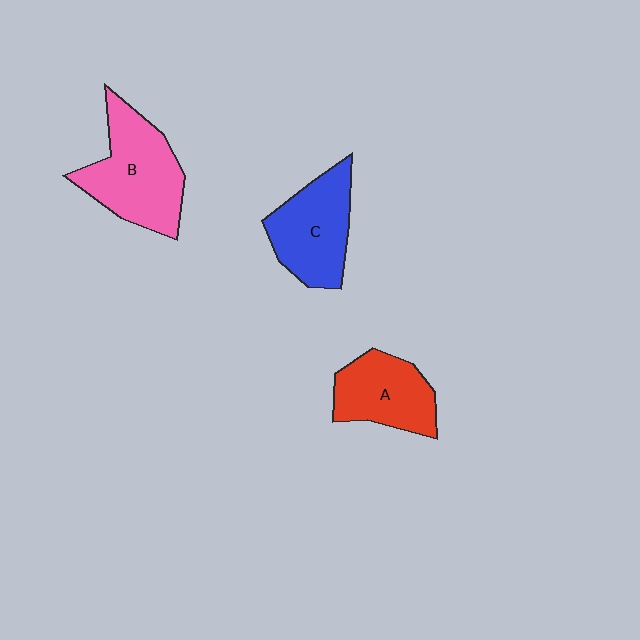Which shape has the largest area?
Shape B (pink).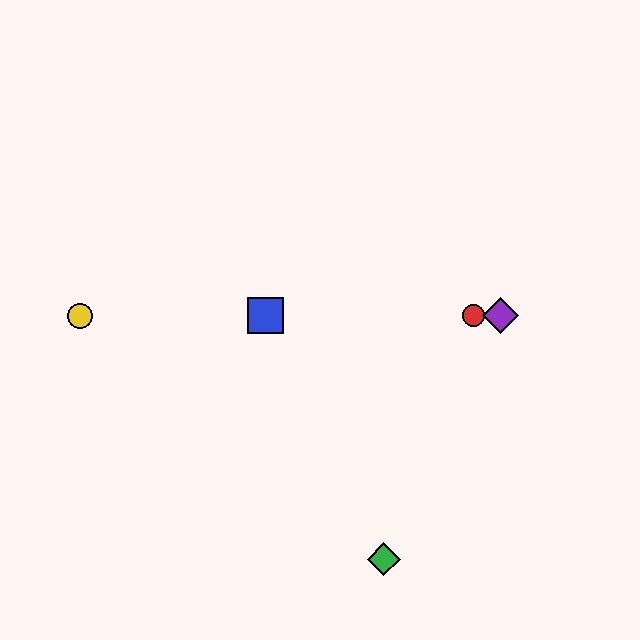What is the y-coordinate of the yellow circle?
The yellow circle is at y≈316.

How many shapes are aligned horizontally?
4 shapes (the red circle, the blue square, the yellow circle, the purple diamond) are aligned horizontally.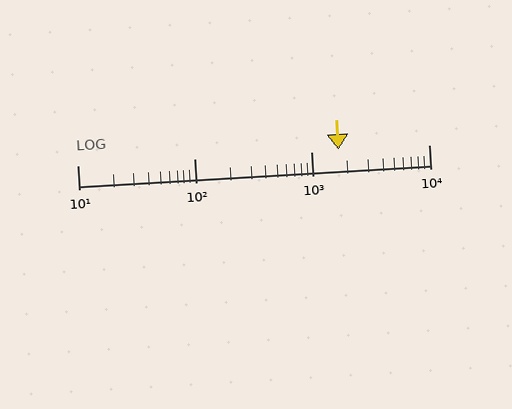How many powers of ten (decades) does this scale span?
The scale spans 3 decades, from 10 to 10000.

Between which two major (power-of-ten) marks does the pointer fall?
The pointer is between 1000 and 10000.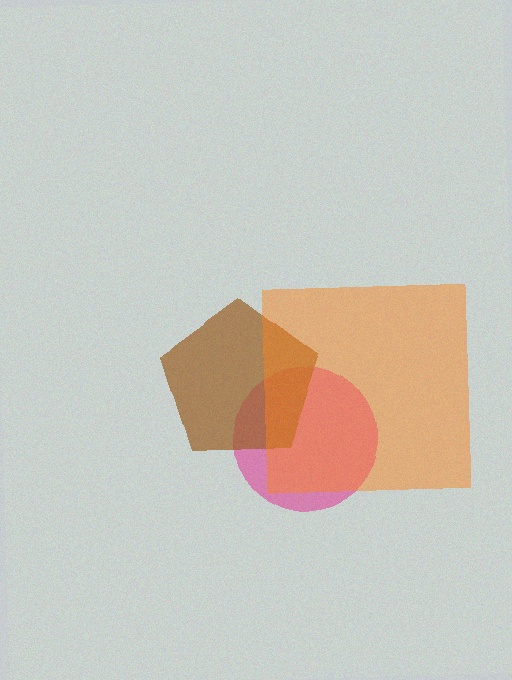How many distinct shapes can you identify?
There are 3 distinct shapes: a pink circle, a brown pentagon, an orange square.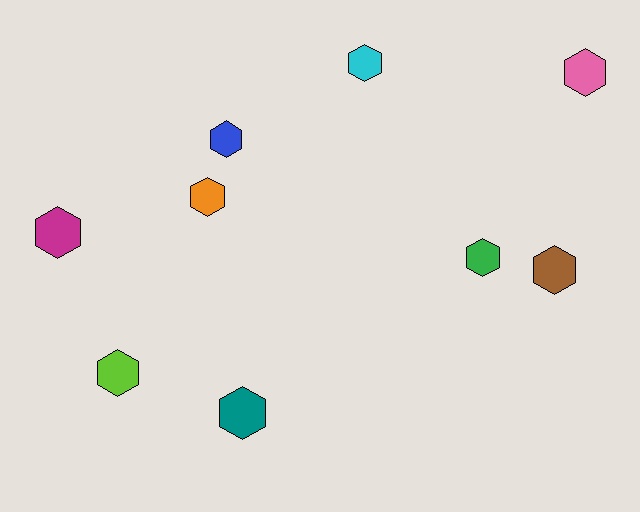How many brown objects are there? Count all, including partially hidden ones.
There is 1 brown object.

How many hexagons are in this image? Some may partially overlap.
There are 9 hexagons.